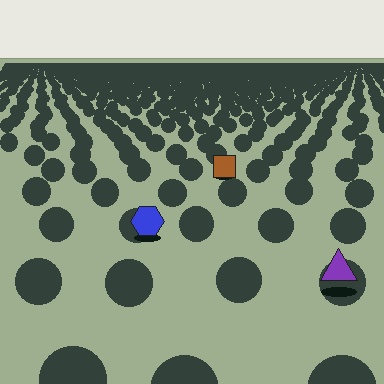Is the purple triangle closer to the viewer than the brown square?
Yes. The purple triangle is closer — you can tell from the texture gradient: the ground texture is coarser near it.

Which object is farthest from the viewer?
The brown square is farthest from the viewer. It appears smaller and the ground texture around it is denser.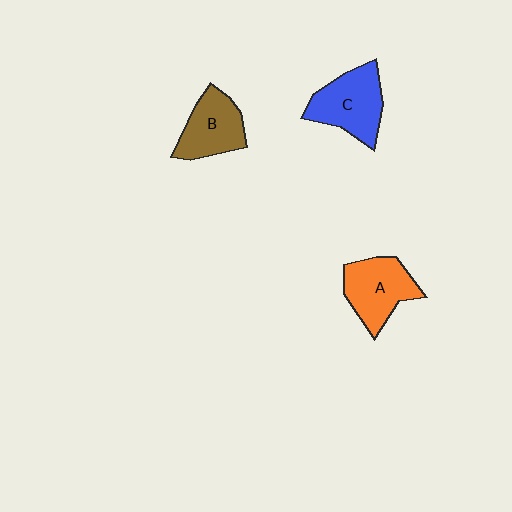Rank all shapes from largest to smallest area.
From largest to smallest: C (blue), A (orange), B (brown).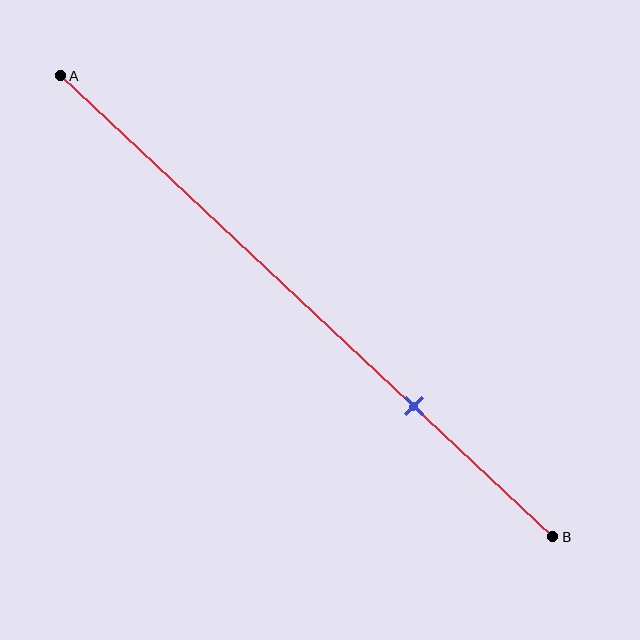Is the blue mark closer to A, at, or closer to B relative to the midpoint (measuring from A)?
The blue mark is closer to point B than the midpoint of segment AB.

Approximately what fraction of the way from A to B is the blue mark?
The blue mark is approximately 70% of the way from A to B.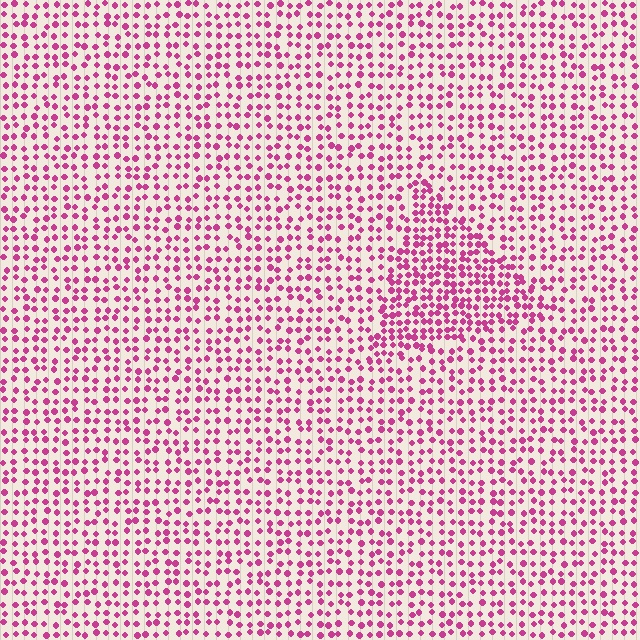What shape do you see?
I see a triangle.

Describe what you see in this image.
The image contains small magenta elements arranged at two different densities. A triangle-shaped region is visible where the elements are more densely packed than the surrounding area.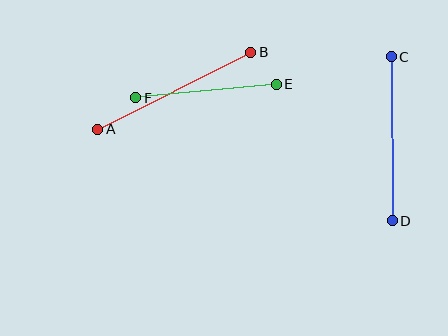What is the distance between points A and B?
The distance is approximately 171 pixels.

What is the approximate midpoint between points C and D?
The midpoint is at approximately (392, 139) pixels.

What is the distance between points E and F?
The distance is approximately 141 pixels.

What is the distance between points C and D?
The distance is approximately 164 pixels.